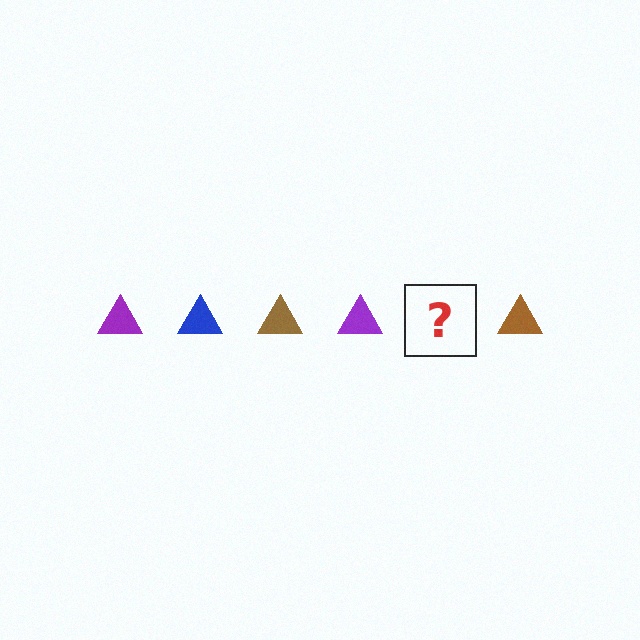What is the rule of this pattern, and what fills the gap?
The rule is that the pattern cycles through purple, blue, brown triangles. The gap should be filled with a blue triangle.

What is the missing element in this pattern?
The missing element is a blue triangle.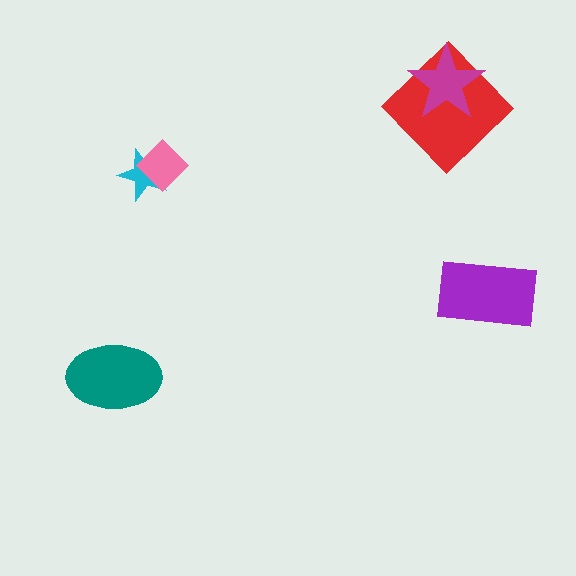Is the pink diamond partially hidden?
No, no other shape covers it.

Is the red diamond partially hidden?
Yes, it is partially covered by another shape.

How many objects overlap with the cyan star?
1 object overlaps with the cyan star.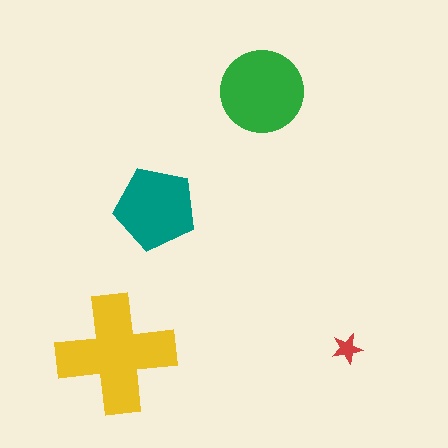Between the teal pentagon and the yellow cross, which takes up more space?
The yellow cross.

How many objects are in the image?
There are 4 objects in the image.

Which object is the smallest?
The red star.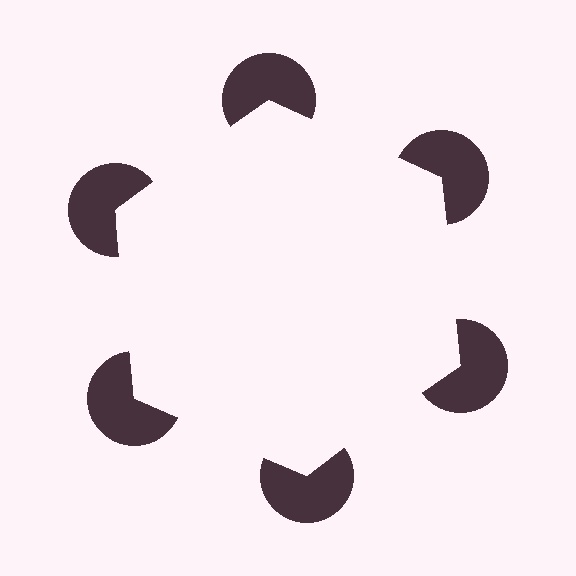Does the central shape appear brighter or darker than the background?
It typically appears slightly brighter than the background, even though no actual brightness change is drawn.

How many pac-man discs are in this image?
There are 6 — one at each vertex of the illusory hexagon.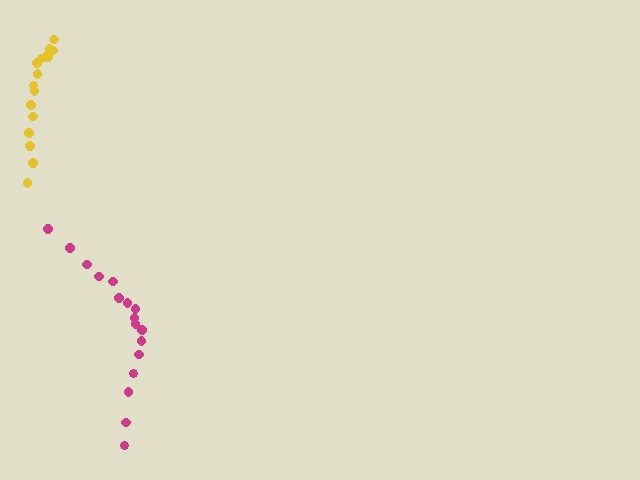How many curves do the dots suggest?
There are 2 distinct paths.